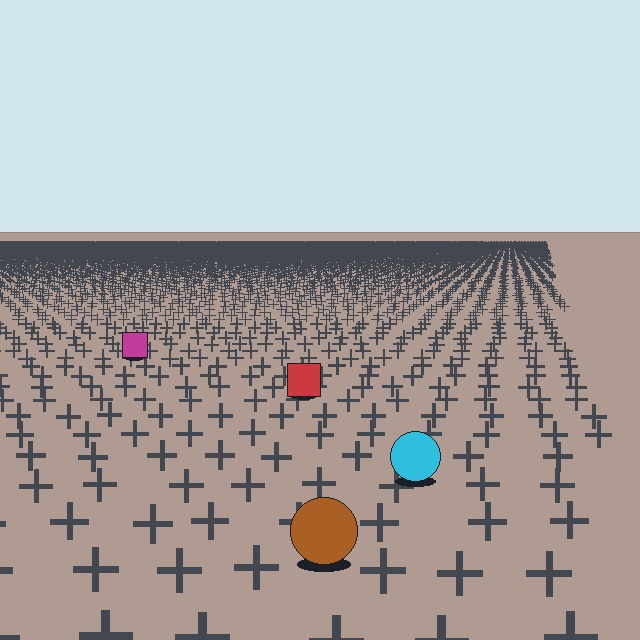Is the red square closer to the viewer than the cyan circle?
No. The cyan circle is closer — you can tell from the texture gradient: the ground texture is coarser near it.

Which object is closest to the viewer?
The brown circle is closest. The texture marks near it are larger and more spread out.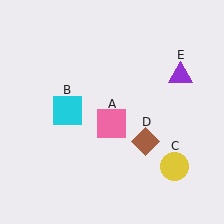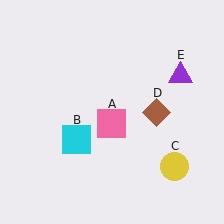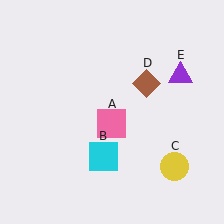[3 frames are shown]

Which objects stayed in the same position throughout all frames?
Pink square (object A) and yellow circle (object C) and purple triangle (object E) remained stationary.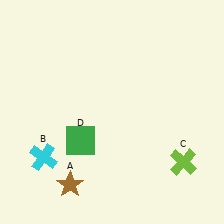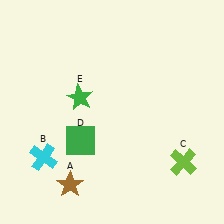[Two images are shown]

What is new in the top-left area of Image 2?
A green star (E) was added in the top-left area of Image 2.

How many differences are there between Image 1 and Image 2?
There is 1 difference between the two images.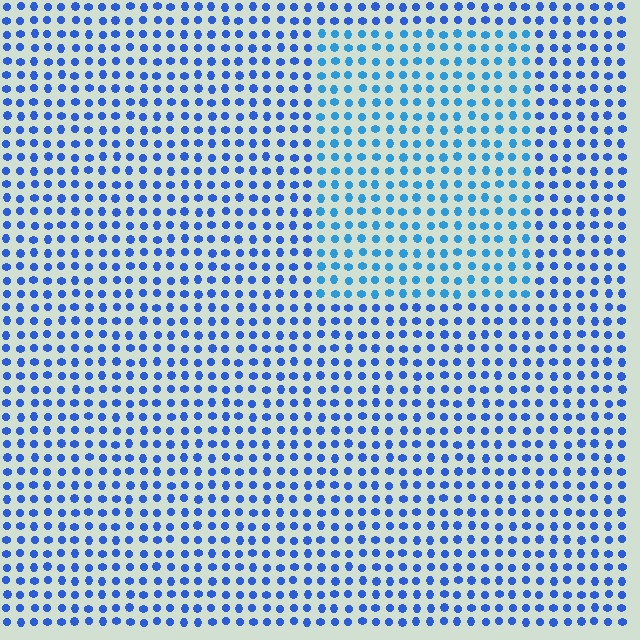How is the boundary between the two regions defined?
The boundary is defined purely by a slight shift in hue (about 22 degrees). Spacing, size, and orientation are identical on both sides.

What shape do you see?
I see a rectangle.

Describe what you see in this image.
The image is filled with small blue elements in a uniform arrangement. A rectangle-shaped region is visible where the elements are tinted to a slightly different hue, forming a subtle color boundary.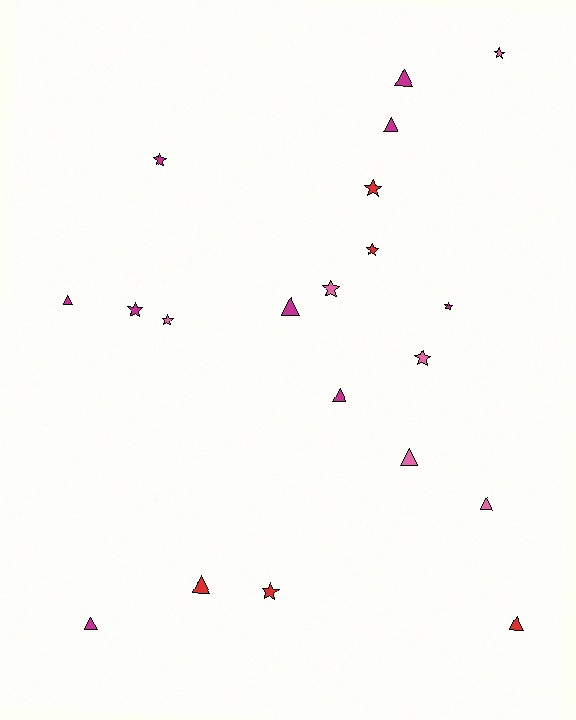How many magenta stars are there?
There are 3 magenta stars.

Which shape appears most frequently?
Star, with 10 objects.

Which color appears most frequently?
Magenta, with 9 objects.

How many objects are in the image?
There are 20 objects.